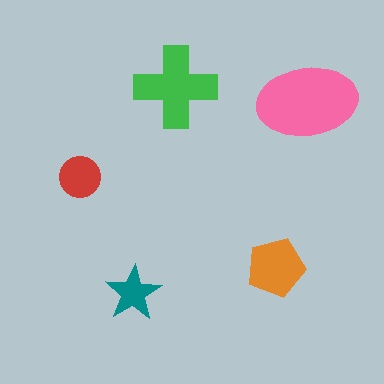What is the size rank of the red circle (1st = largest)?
4th.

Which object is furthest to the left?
The red circle is leftmost.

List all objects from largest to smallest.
The pink ellipse, the green cross, the orange pentagon, the red circle, the teal star.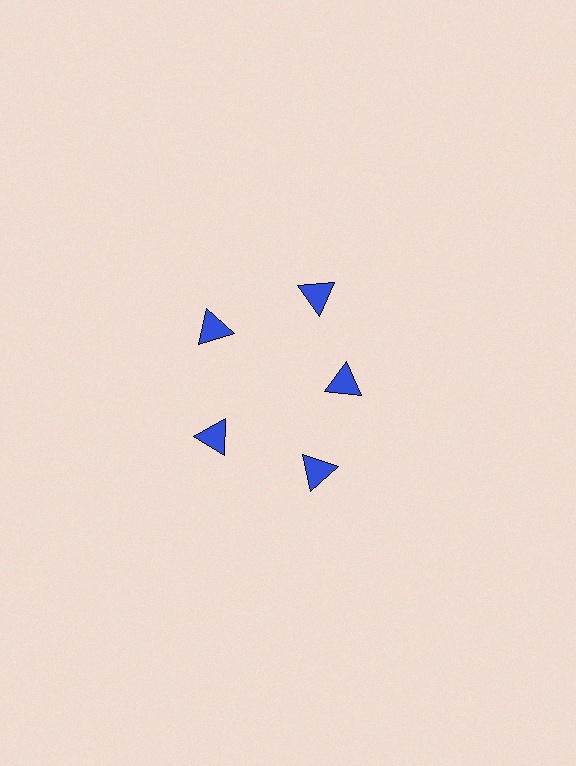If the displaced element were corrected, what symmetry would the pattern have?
It would have 5-fold rotational symmetry — the pattern would map onto itself every 72 degrees.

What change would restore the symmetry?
The symmetry would be restored by moving it outward, back onto the ring so that all 5 triangles sit at equal angles and equal distance from the center.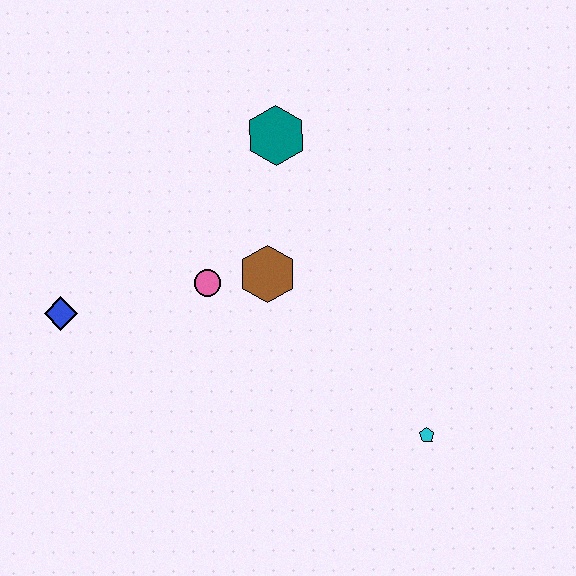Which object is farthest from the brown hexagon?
The cyan pentagon is farthest from the brown hexagon.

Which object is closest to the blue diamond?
The pink circle is closest to the blue diamond.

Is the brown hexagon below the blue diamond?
No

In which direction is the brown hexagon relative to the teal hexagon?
The brown hexagon is below the teal hexagon.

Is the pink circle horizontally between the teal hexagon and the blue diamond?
Yes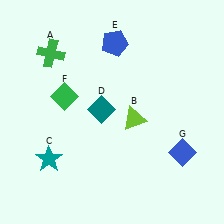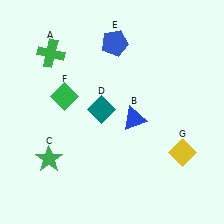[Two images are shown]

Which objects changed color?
B changed from lime to blue. C changed from teal to green. G changed from blue to yellow.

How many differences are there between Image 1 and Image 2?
There are 3 differences between the two images.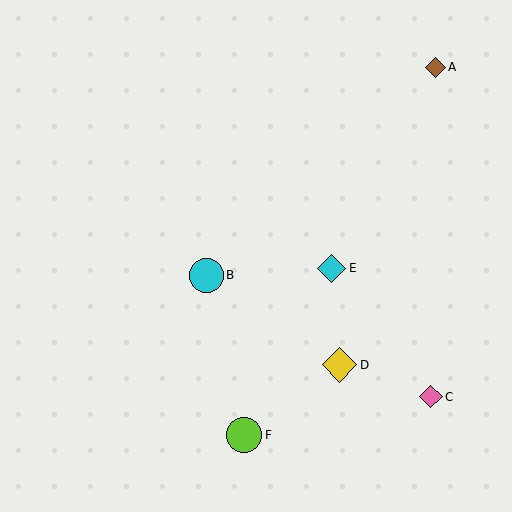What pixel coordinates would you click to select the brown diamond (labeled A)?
Click at (435, 67) to select the brown diamond A.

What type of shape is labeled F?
Shape F is a lime circle.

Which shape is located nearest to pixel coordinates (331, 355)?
The yellow diamond (labeled D) at (339, 365) is nearest to that location.